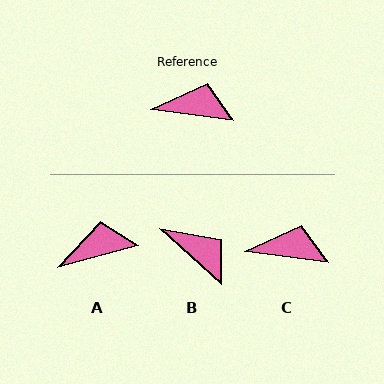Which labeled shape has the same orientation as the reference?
C.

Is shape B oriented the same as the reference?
No, it is off by about 35 degrees.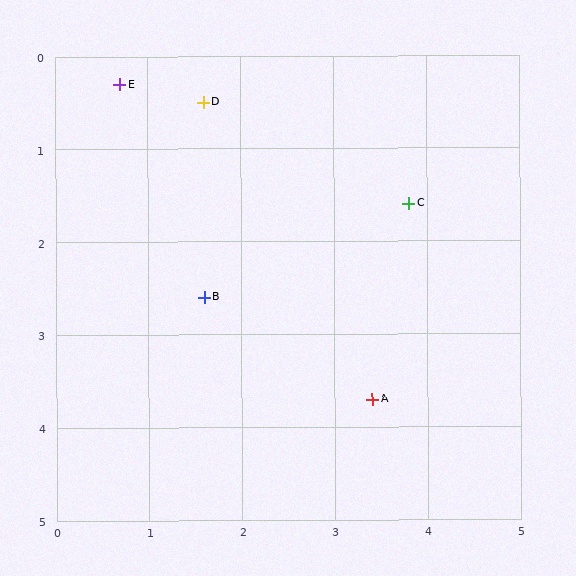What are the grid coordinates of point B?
Point B is at approximately (1.6, 2.6).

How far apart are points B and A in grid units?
Points B and A are about 2.1 grid units apart.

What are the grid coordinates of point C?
Point C is at approximately (3.8, 1.6).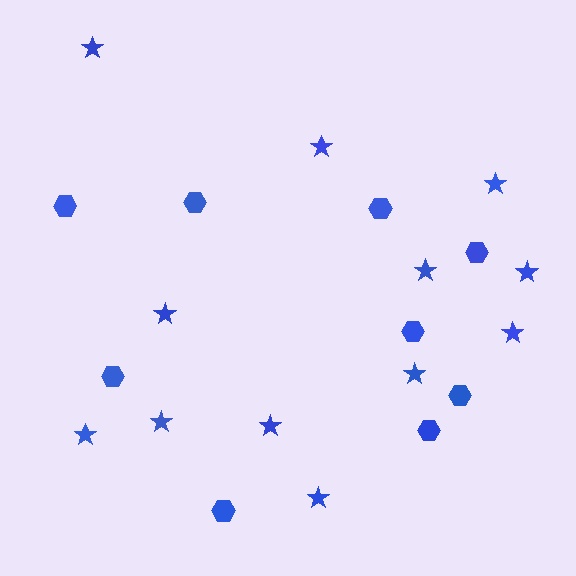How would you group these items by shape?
There are 2 groups: one group of hexagons (9) and one group of stars (12).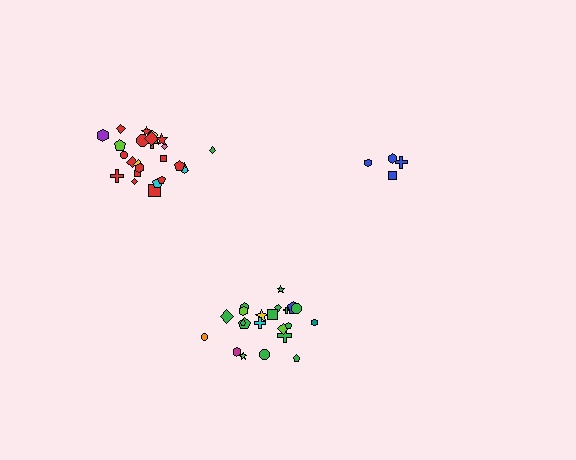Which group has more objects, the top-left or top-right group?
The top-left group.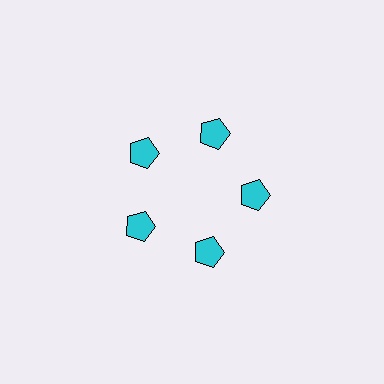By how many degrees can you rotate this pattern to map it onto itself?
The pattern maps onto itself every 72 degrees of rotation.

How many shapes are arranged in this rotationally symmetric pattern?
There are 5 shapes, arranged in 5 groups of 1.